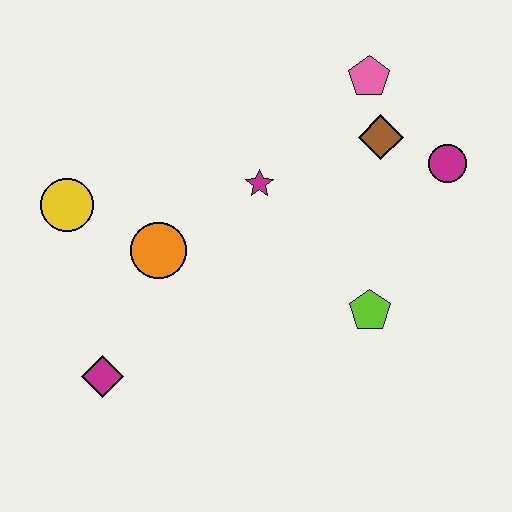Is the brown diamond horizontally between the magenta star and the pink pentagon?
No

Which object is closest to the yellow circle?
The orange circle is closest to the yellow circle.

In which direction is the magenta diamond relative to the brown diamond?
The magenta diamond is to the left of the brown diamond.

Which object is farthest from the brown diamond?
The magenta diamond is farthest from the brown diamond.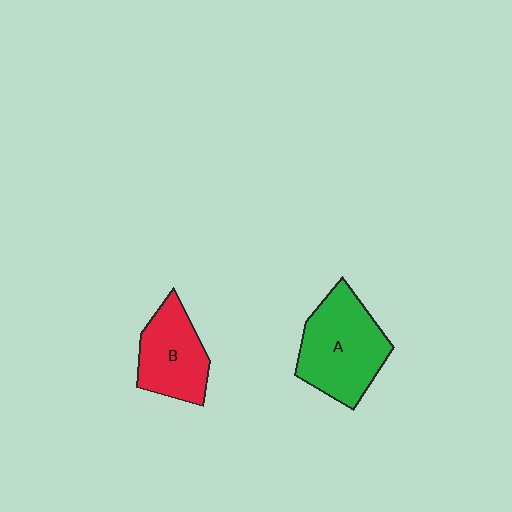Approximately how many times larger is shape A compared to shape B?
Approximately 1.3 times.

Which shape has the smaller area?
Shape B (red).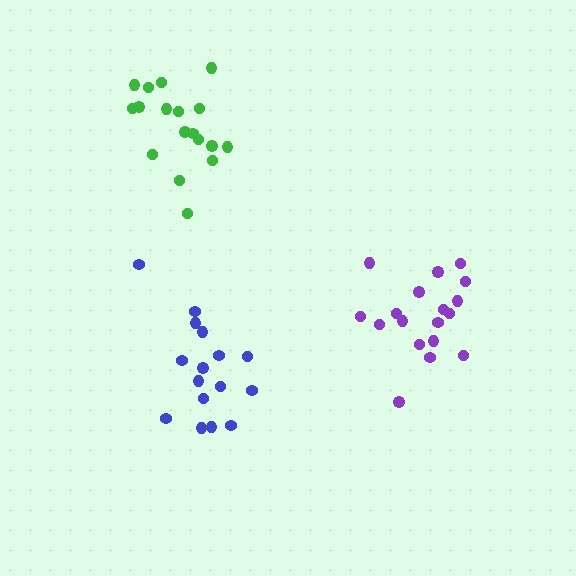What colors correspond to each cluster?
The clusters are colored: purple, green, blue.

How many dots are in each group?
Group 1: 18 dots, Group 2: 18 dots, Group 3: 16 dots (52 total).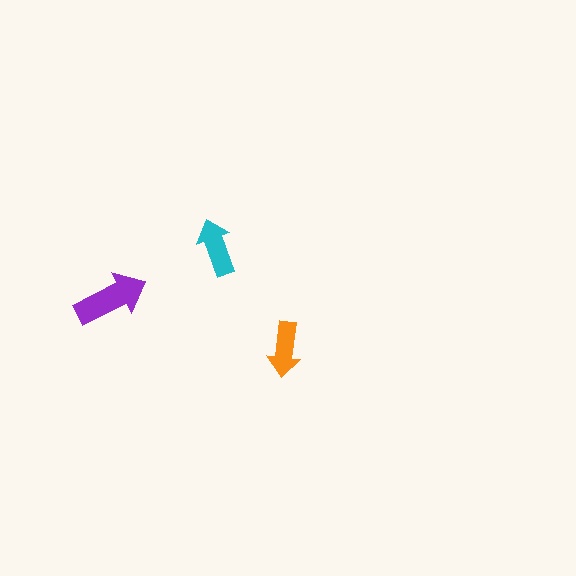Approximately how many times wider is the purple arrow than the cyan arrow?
About 1.5 times wider.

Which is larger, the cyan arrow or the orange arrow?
The cyan one.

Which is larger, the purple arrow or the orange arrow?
The purple one.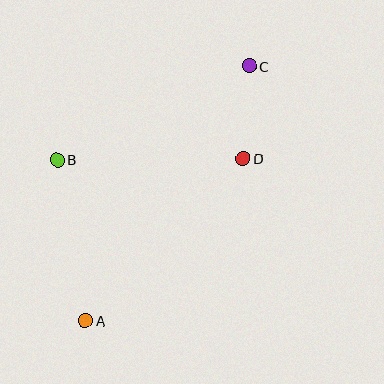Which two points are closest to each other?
Points C and D are closest to each other.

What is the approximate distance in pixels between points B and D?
The distance between B and D is approximately 186 pixels.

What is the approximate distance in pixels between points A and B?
The distance between A and B is approximately 164 pixels.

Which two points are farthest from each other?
Points A and C are farthest from each other.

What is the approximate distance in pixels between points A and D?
The distance between A and D is approximately 227 pixels.